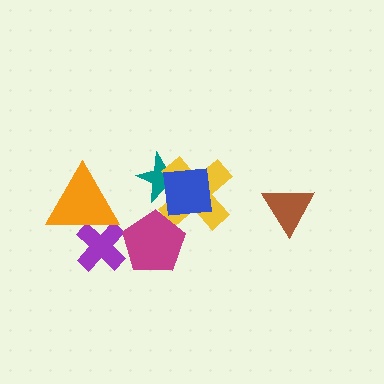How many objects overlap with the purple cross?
2 objects overlap with the purple cross.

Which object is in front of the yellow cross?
The blue square is in front of the yellow cross.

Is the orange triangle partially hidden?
No, no other shape covers it.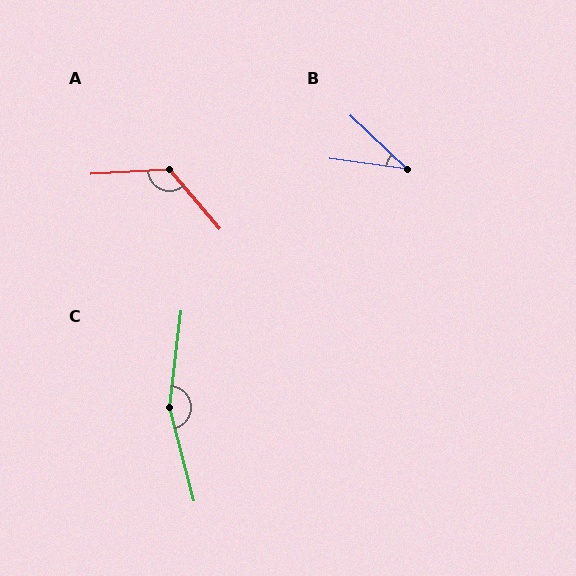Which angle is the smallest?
B, at approximately 36 degrees.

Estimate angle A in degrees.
Approximately 127 degrees.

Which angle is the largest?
C, at approximately 159 degrees.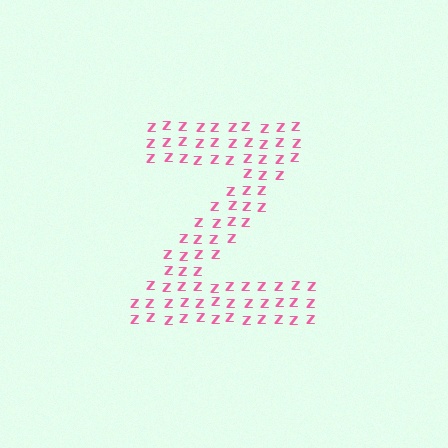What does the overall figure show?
The overall figure shows the letter Z.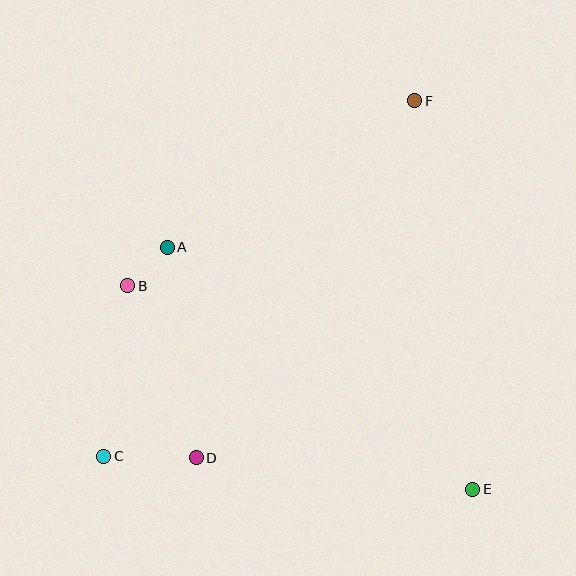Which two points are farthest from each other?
Points C and F are farthest from each other.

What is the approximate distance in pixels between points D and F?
The distance between D and F is approximately 418 pixels.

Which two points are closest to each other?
Points A and B are closest to each other.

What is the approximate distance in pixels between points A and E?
The distance between A and E is approximately 390 pixels.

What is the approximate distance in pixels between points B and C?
The distance between B and C is approximately 173 pixels.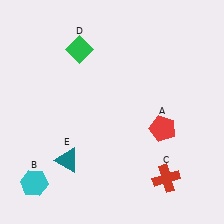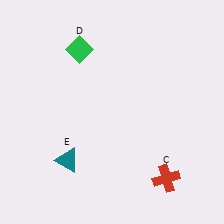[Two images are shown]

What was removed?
The cyan hexagon (B), the red pentagon (A) were removed in Image 2.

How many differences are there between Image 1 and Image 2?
There are 2 differences between the two images.